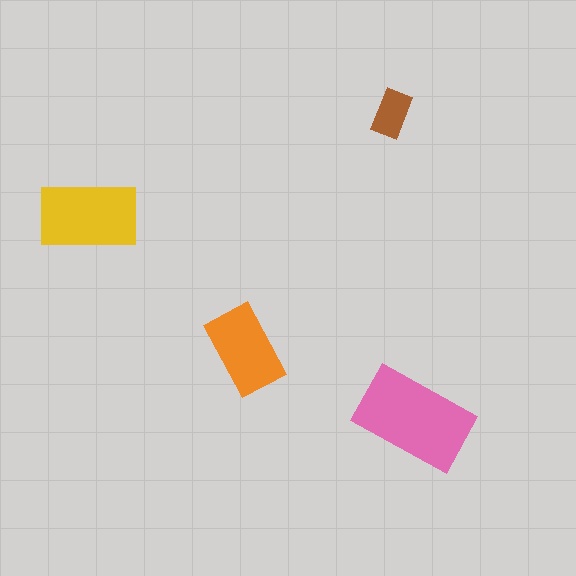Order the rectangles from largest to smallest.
the pink one, the yellow one, the orange one, the brown one.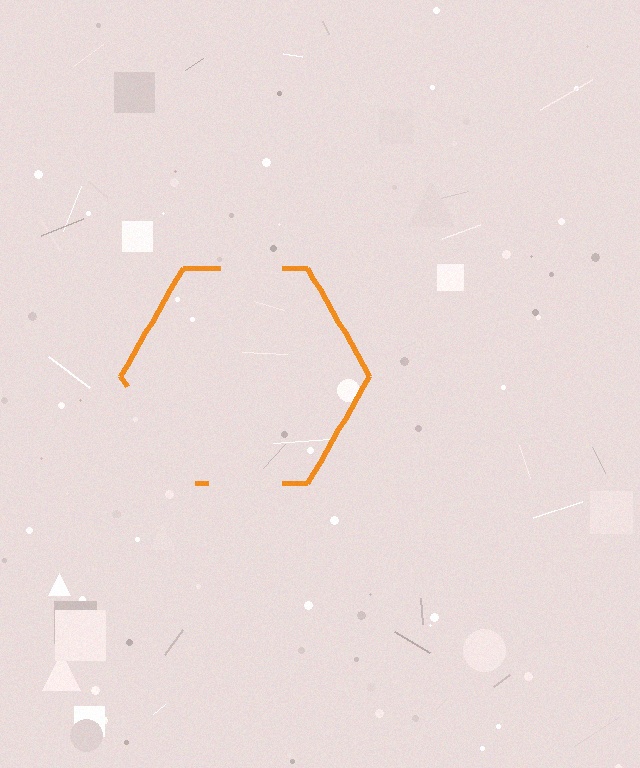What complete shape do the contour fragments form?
The contour fragments form a hexagon.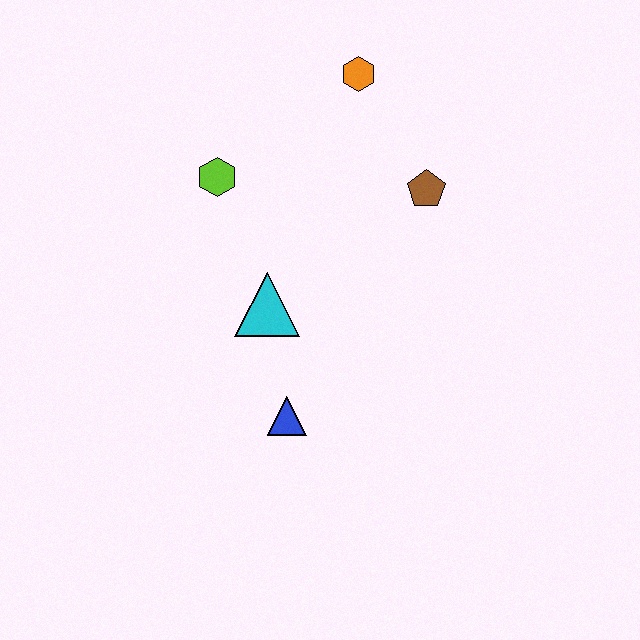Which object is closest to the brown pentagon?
The orange hexagon is closest to the brown pentagon.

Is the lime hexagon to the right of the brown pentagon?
No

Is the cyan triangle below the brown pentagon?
Yes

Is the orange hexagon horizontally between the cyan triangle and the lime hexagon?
No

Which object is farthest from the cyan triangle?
The orange hexagon is farthest from the cyan triangle.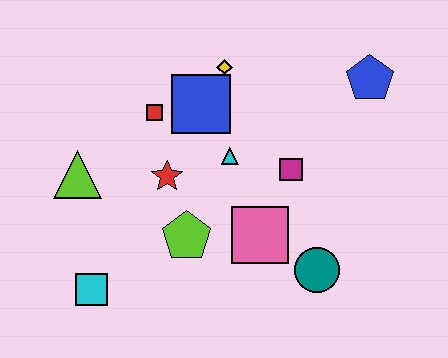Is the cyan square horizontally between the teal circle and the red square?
No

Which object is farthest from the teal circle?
The lime triangle is farthest from the teal circle.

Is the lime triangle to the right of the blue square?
No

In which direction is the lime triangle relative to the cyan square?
The lime triangle is above the cyan square.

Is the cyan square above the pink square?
No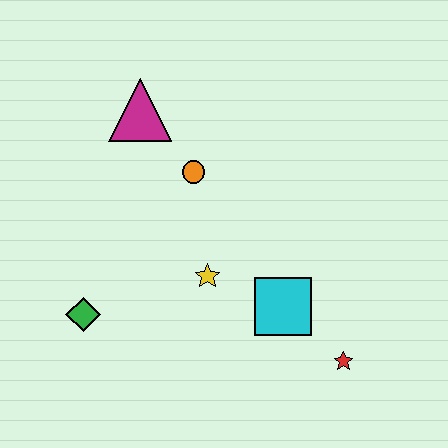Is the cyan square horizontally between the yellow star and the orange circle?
No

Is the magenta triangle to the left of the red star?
Yes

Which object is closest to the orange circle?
The magenta triangle is closest to the orange circle.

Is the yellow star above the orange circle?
No